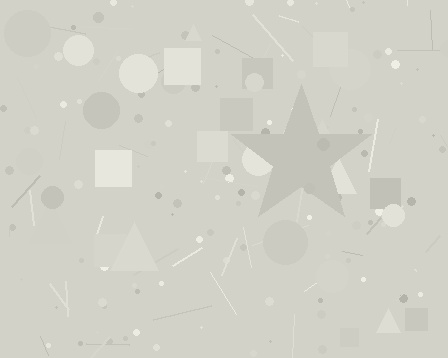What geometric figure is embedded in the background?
A star is embedded in the background.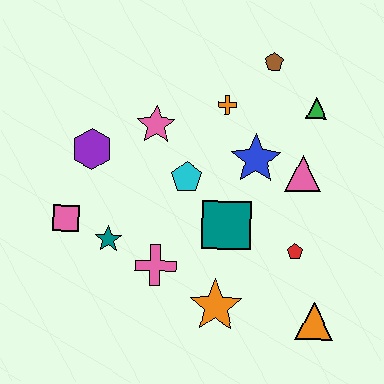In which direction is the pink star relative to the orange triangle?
The pink star is above the orange triangle.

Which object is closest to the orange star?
The pink cross is closest to the orange star.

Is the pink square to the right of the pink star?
No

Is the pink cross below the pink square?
Yes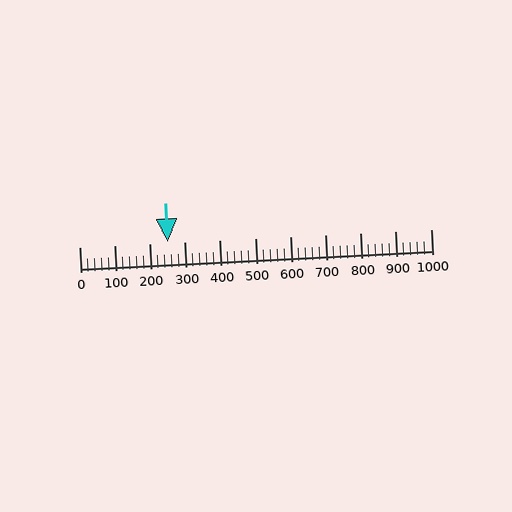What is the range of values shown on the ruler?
The ruler shows values from 0 to 1000.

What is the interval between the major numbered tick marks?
The major tick marks are spaced 100 units apart.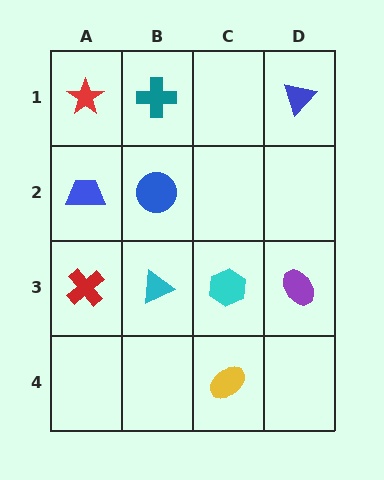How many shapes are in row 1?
3 shapes.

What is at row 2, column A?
A blue trapezoid.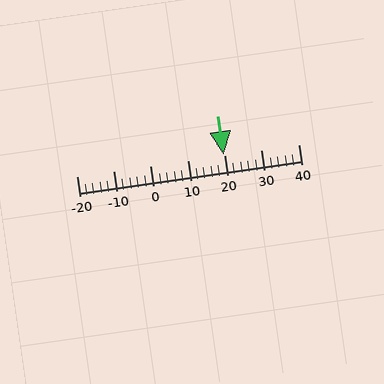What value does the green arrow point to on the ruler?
The green arrow points to approximately 20.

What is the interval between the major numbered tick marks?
The major tick marks are spaced 10 units apart.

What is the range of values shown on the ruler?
The ruler shows values from -20 to 40.